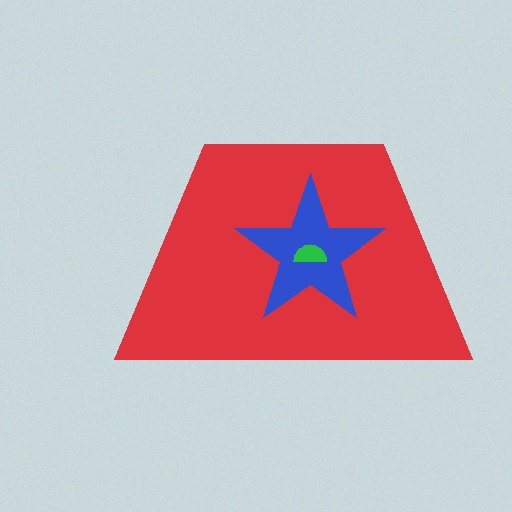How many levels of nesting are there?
3.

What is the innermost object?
The green semicircle.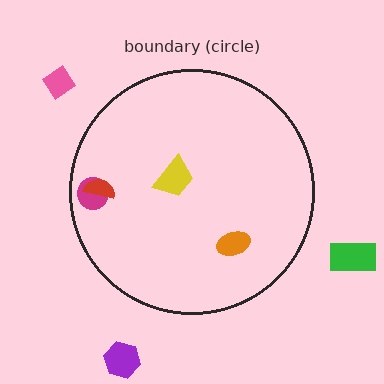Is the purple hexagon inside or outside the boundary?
Outside.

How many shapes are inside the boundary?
4 inside, 3 outside.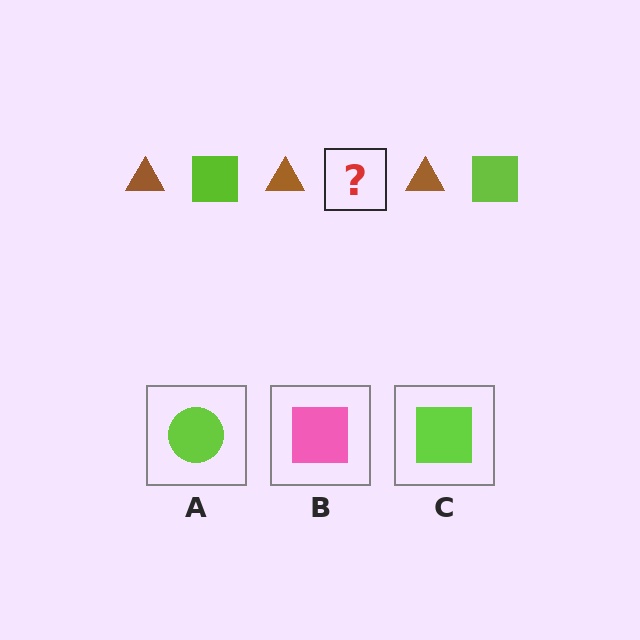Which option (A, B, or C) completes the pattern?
C.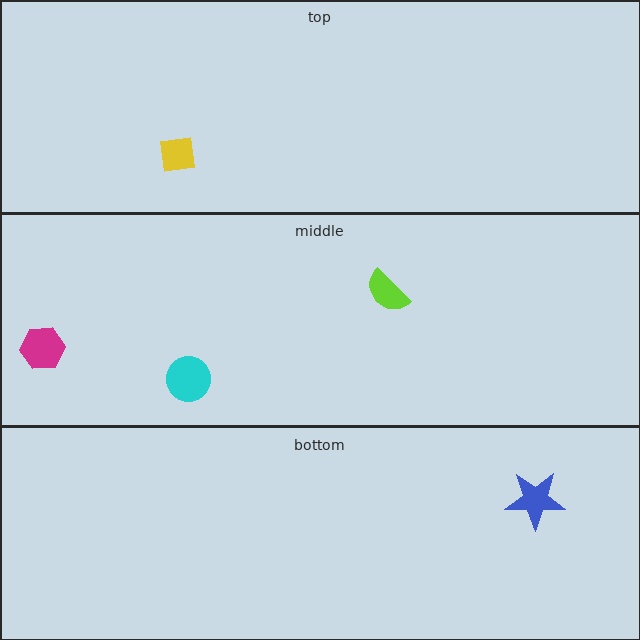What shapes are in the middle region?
The lime semicircle, the magenta hexagon, the cyan circle.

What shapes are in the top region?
The yellow square.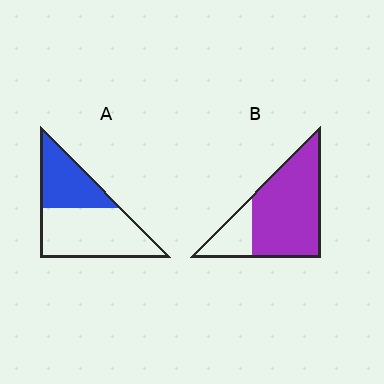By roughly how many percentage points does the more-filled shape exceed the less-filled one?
By roughly 40 percentage points (B over A).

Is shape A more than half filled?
No.